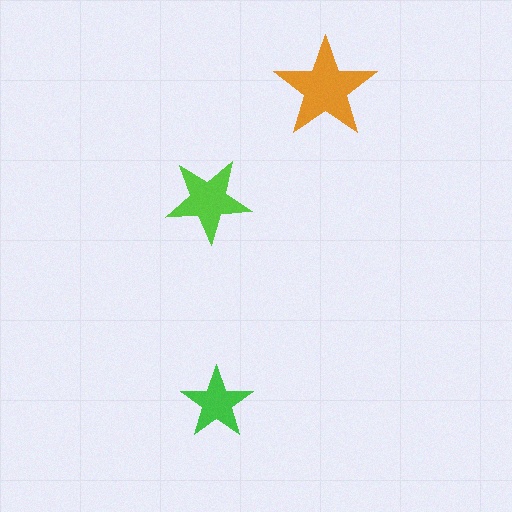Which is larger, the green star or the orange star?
The orange one.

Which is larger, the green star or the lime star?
The lime one.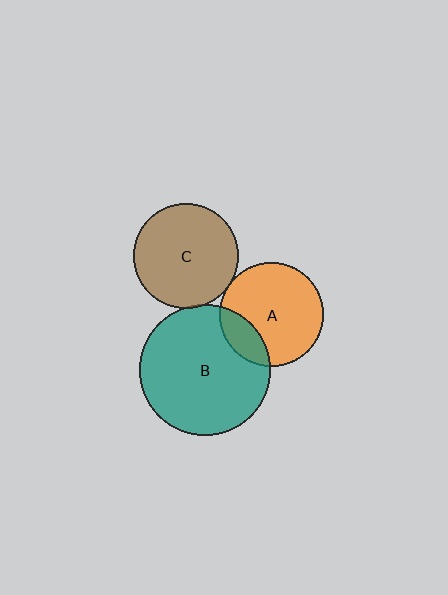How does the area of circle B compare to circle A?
Approximately 1.6 times.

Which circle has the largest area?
Circle B (teal).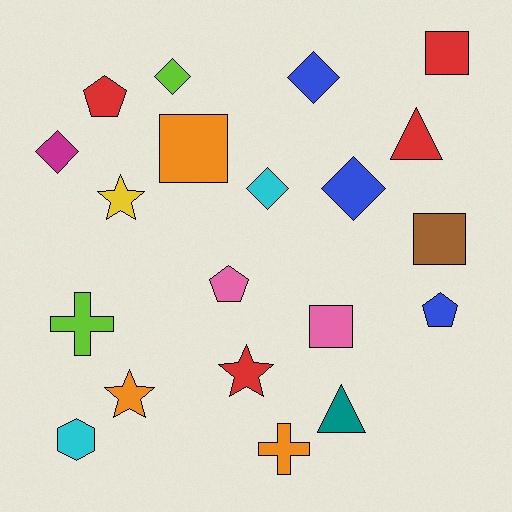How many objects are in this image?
There are 20 objects.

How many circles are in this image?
There are no circles.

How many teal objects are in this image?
There is 1 teal object.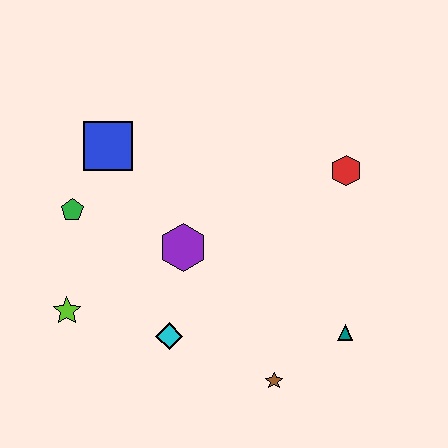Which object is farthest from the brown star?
The blue square is farthest from the brown star.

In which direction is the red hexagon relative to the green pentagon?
The red hexagon is to the right of the green pentagon.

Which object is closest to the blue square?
The green pentagon is closest to the blue square.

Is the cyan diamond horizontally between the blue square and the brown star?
Yes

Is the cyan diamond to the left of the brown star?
Yes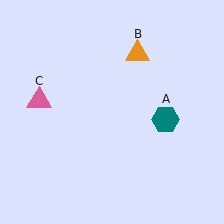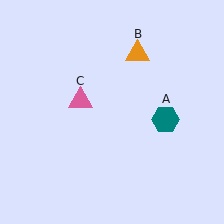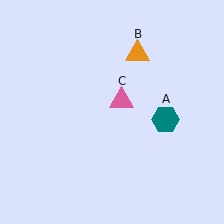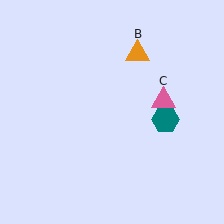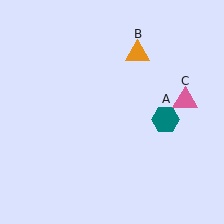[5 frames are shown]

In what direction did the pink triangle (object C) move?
The pink triangle (object C) moved right.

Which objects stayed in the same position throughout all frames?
Teal hexagon (object A) and orange triangle (object B) remained stationary.